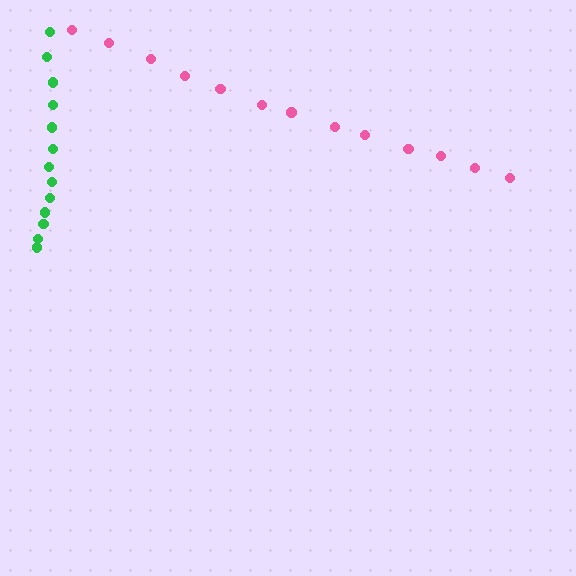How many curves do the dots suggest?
There are 2 distinct paths.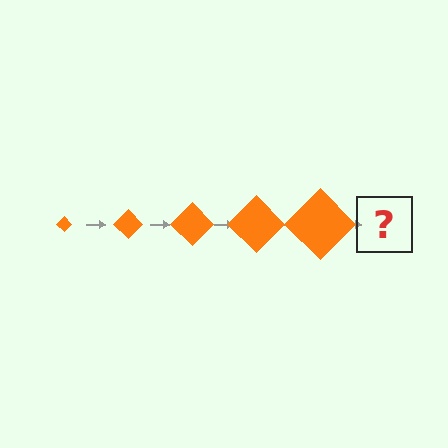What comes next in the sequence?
The next element should be an orange diamond, larger than the previous one.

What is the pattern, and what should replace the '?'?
The pattern is that the diamond gets progressively larger each step. The '?' should be an orange diamond, larger than the previous one.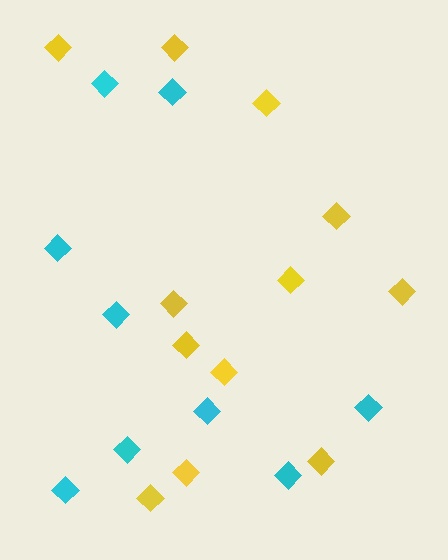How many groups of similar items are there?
There are 2 groups: one group of yellow diamonds (12) and one group of cyan diamonds (9).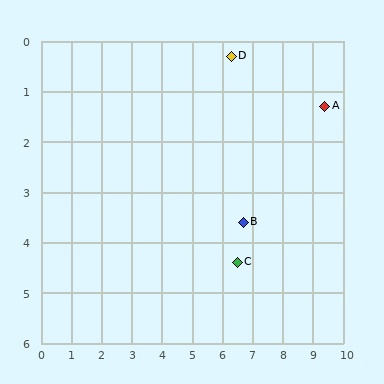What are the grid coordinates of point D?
Point D is at approximately (6.3, 0.3).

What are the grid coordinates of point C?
Point C is at approximately (6.5, 4.4).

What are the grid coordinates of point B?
Point B is at approximately (6.7, 3.6).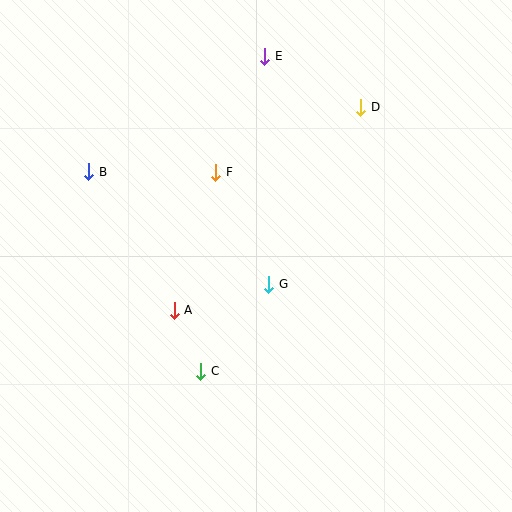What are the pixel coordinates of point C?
Point C is at (201, 371).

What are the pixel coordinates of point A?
Point A is at (174, 310).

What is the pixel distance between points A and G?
The distance between A and G is 98 pixels.